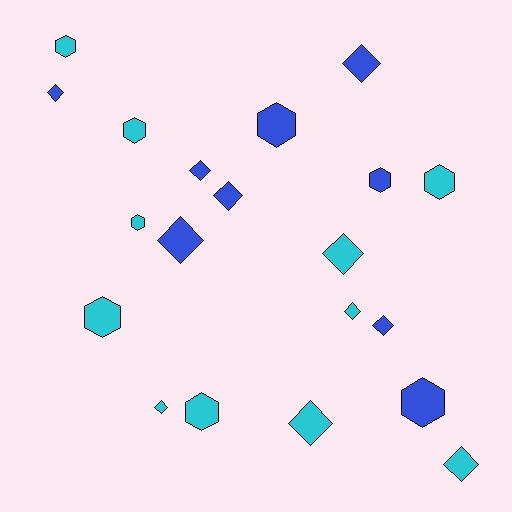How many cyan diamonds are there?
There are 5 cyan diamonds.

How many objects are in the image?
There are 20 objects.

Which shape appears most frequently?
Diamond, with 11 objects.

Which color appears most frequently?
Cyan, with 11 objects.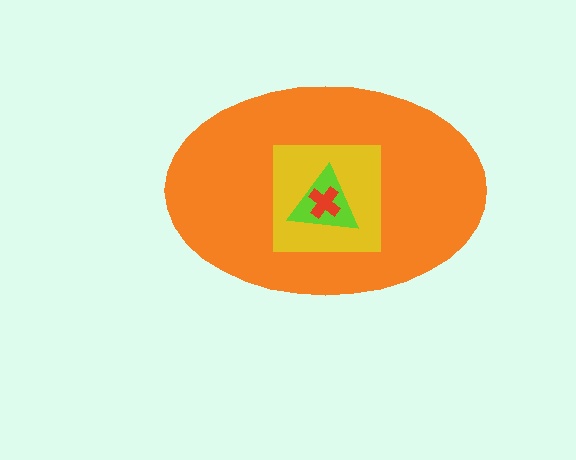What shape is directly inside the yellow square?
The lime triangle.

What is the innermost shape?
The red cross.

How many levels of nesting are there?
4.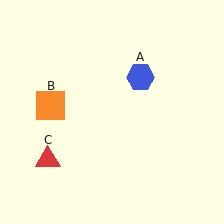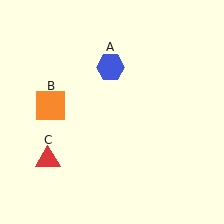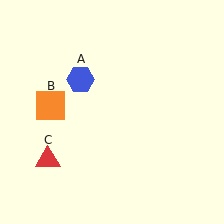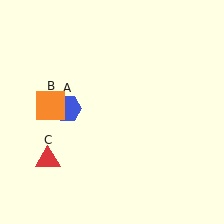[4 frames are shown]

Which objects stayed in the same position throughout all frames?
Orange square (object B) and red triangle (object C) remained stationary.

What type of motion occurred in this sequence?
The blue hexagon (object A) rotated counterclockwise around the center of the scene.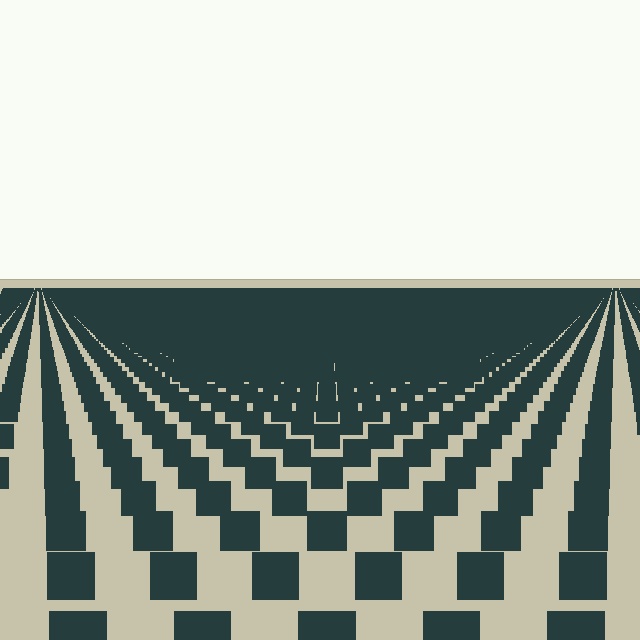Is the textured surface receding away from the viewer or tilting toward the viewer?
The surface is receding away from the viewer. Texture elements get smaller and denser toward the top.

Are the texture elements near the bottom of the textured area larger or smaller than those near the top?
Larger. Near the bottom, elements are closer to the viewer and appear at a bigger on-screen size.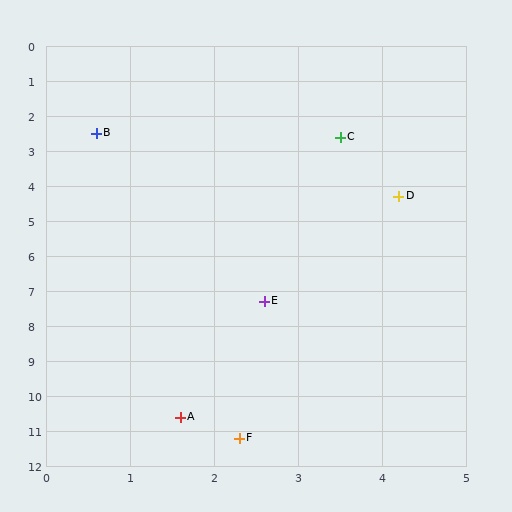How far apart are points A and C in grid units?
Points A and C are about 8.2 grid units apart.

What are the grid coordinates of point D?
Point D is at approximately (4.2, 4.3).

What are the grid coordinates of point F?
Point F is at approximately (2.3, 11.2).